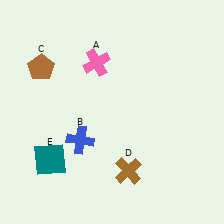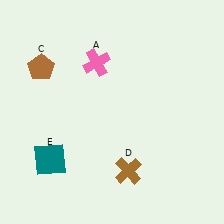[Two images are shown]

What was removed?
The blue cross (B) was removed in Image 2.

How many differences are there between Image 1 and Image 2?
There is 1 difference between the two images.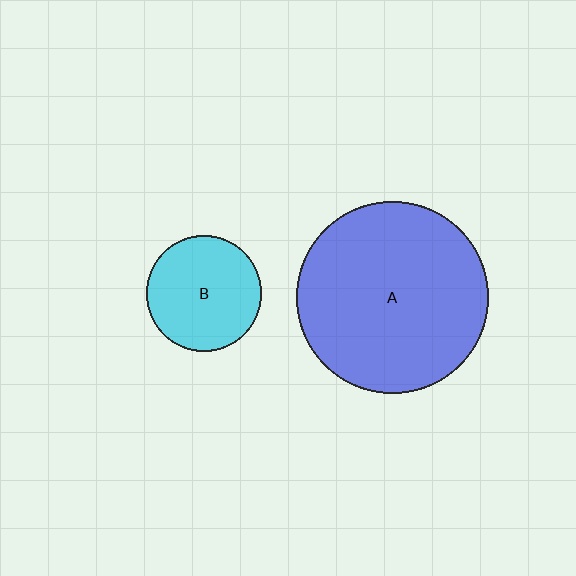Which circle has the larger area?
Circle A (blue).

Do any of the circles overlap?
No, none of the circles overlap.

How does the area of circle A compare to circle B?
Approximately 2.8 times.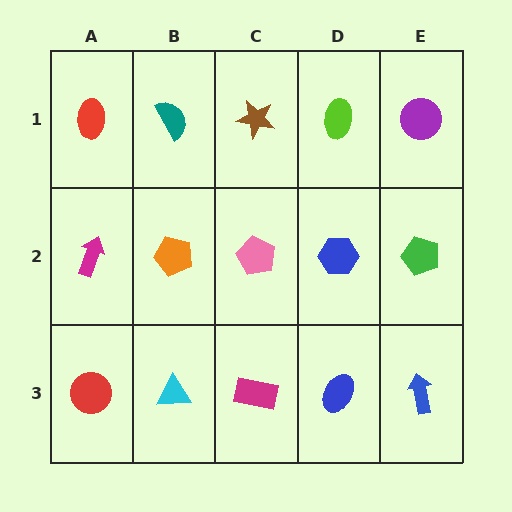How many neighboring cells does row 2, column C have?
4.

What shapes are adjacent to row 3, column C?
A pink pentagon (row 2, column C), a cyan triangle (row 3, column B), a blue ellipse (row 3, column D).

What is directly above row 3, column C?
A pink pentagon.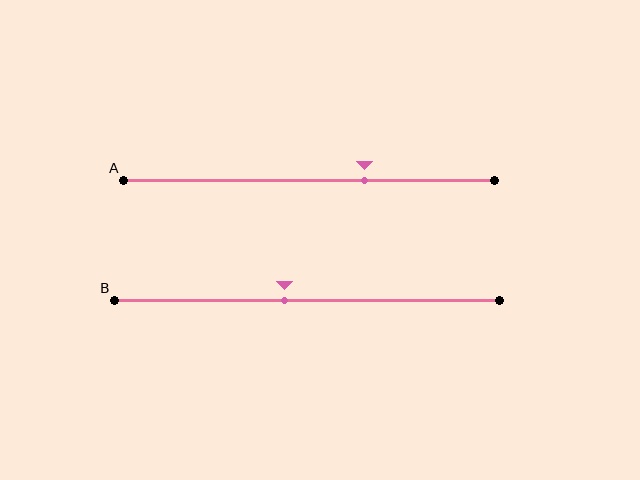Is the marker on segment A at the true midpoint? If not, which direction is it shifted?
No, the marker on segment A is shifted to the right by about 15% of the segment length.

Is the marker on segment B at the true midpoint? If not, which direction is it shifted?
No, the marker on segment B is shifted to the left by about 6% of the segment length.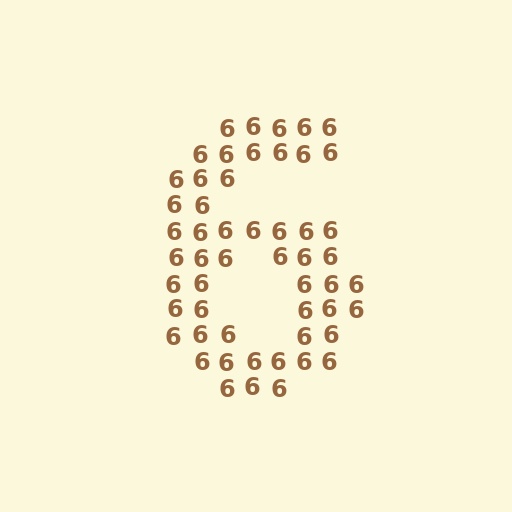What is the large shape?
The large shape is the digit 6.